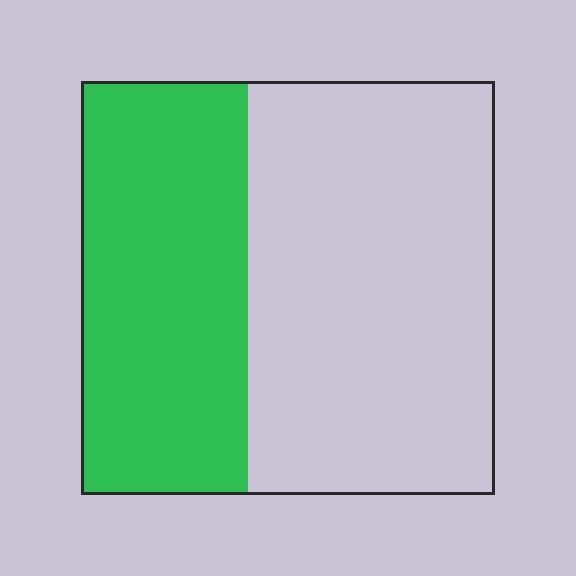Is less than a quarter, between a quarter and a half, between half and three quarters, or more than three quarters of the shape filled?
Between a quarter and a half.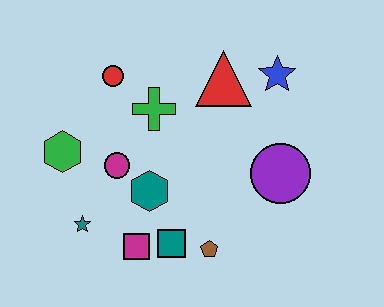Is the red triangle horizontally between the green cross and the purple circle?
Yes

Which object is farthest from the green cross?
The brown pentagon is farthest from the green cross.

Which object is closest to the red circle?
The green cross is closest to the red circle.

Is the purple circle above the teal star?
Yes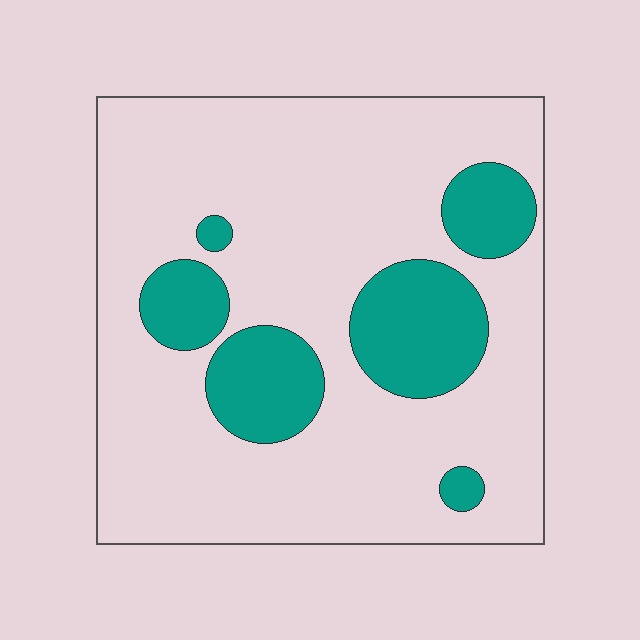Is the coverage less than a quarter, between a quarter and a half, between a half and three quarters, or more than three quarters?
Less than a quarter.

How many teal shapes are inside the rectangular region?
6.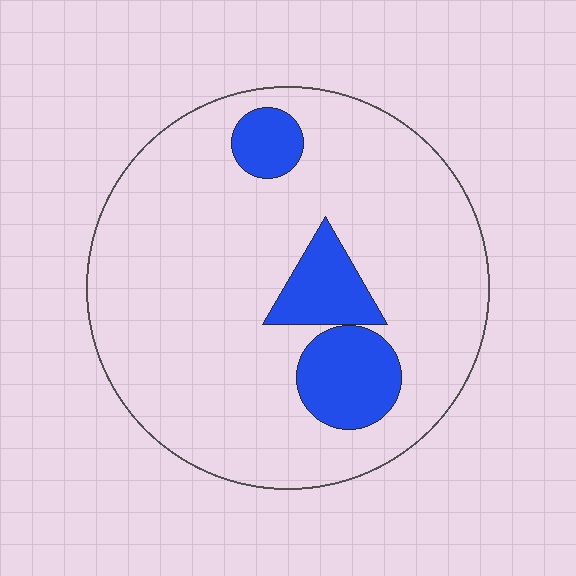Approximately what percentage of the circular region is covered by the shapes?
Approximately 15%.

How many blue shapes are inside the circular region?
3.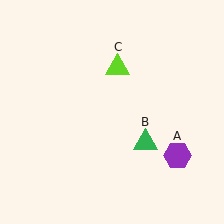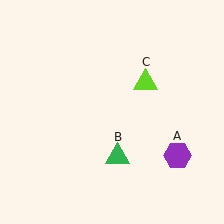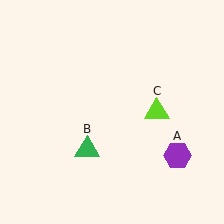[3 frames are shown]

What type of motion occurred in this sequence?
The green triangle (object B), lime triangle (object C) rotated clockwise around the center of the scene.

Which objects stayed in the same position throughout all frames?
Purple hexagon (object A) remained stationary.